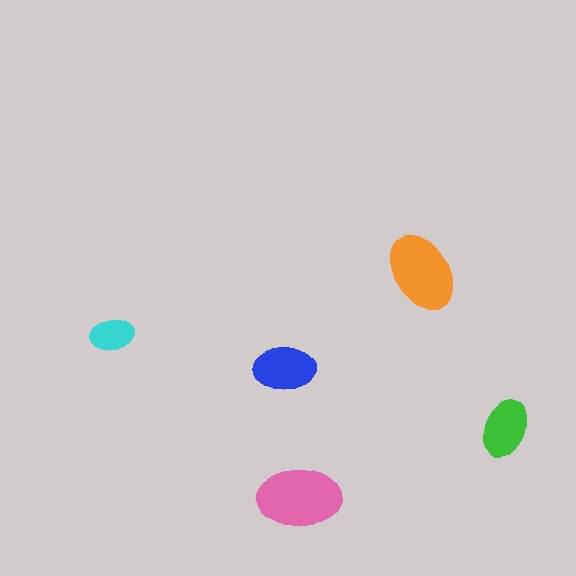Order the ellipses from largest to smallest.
the pink one, the orange one, the blue one, the green one, the cyan one.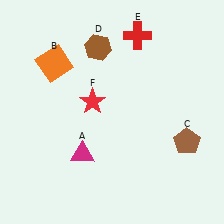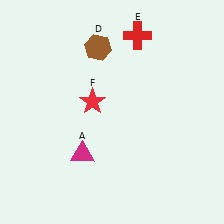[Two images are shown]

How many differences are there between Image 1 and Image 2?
There are 2 differences between the two images.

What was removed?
The brown pentagon (C), the orange square (B) were removed in Image 2.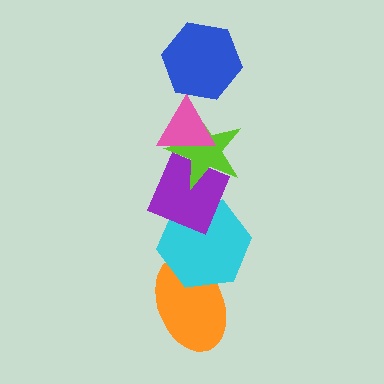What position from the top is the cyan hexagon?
The cyan hexagon is 5th from the top.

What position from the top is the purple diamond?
The purple diamond is 4th from the top.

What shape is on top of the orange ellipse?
The cyan hexagon is on top of the orange ellipse.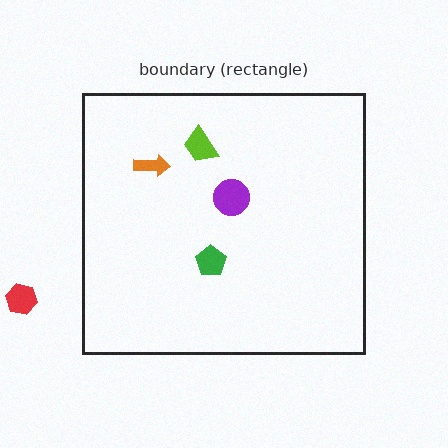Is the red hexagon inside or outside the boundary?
Outside.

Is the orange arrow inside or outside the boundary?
Inside.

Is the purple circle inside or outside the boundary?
Inside.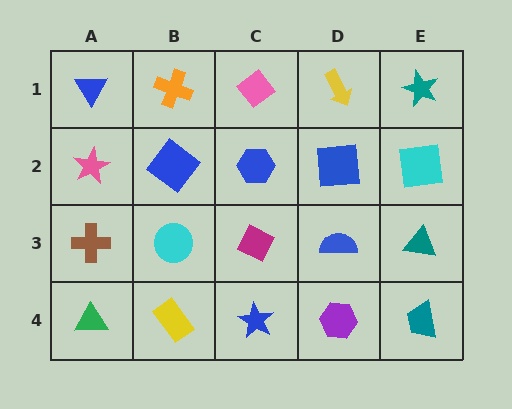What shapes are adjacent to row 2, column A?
A blue triangle (row 1, column A), a brown cross (row 3, column A), a blue diamond (row 2, column B).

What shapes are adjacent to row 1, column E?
A cyan square (row 2, column E), a yellow arrow (row 1, column D).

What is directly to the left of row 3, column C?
A cyan circle.